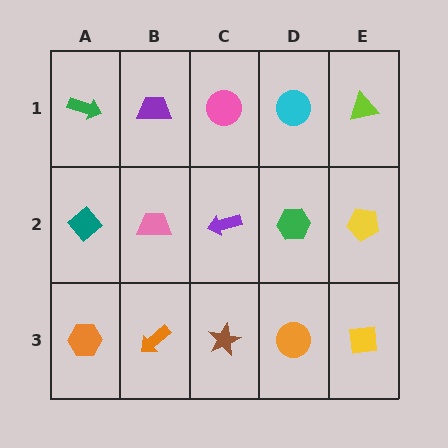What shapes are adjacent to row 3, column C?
A purple arrow (row 2, column C), an orange arrow (row 3, column B), an orange circle (row 3, column D).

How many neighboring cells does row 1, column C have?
3.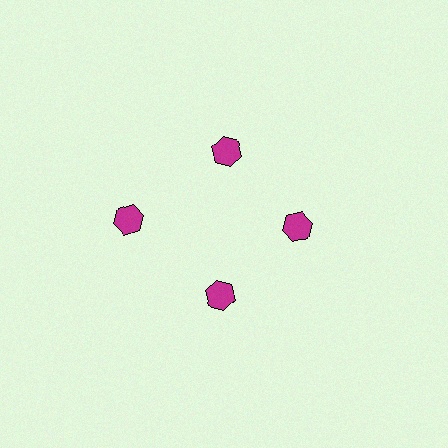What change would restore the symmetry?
The symmetry would be restored by moving it inward, back onto the ring so that all 4 hexagons sit at equal angles and equal distance from the center.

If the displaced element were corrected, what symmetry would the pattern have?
It would have 4-fold rotational symmetry — the pattern would map onto itself every 90 degrees.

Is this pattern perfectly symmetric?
No. The 4 magenta hexagons are arranged in a ring, but one element near the 9 o'clock position is pushed outward from the center, breaking the 4-fold rotational symmetry.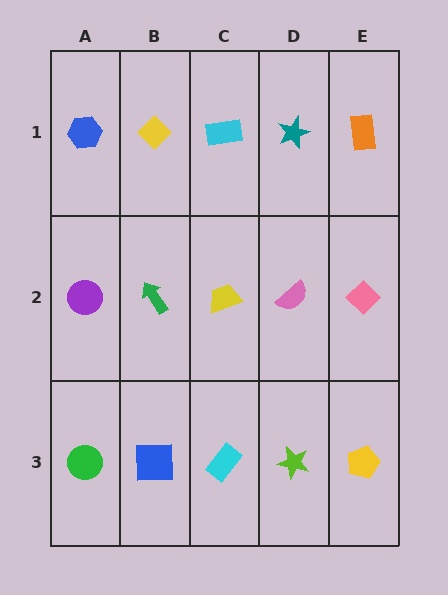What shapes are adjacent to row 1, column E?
A pink diamond (row 2, column E), a teal star (row 1, column D).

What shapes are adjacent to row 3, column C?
A yellow trapezoid (row 2, column C), a blue square (row 3, column B), a lime star (row 3, column D).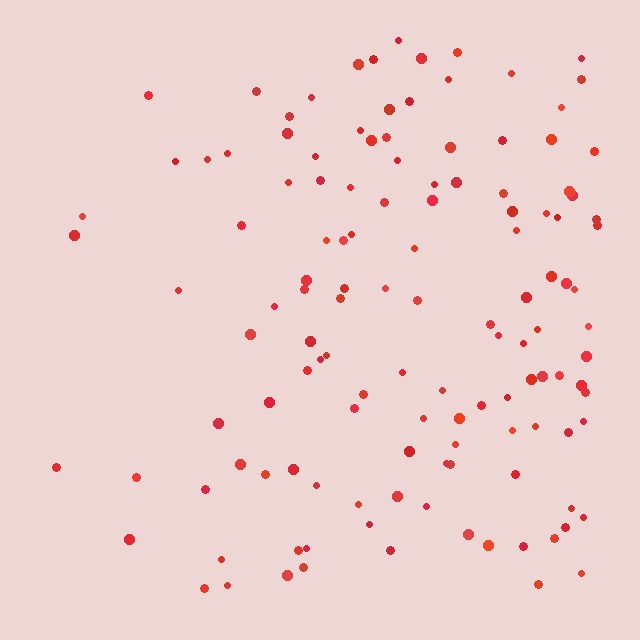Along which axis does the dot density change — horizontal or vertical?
Horizontal.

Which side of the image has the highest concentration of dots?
The right.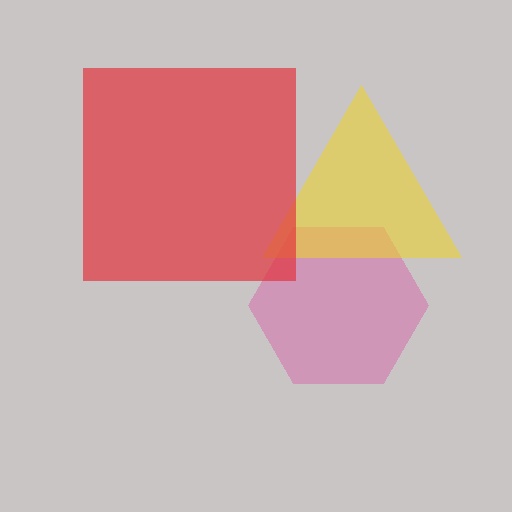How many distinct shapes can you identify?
There are 3 distinct shapes: a pink hexagon, a yellow triangle, a red square.